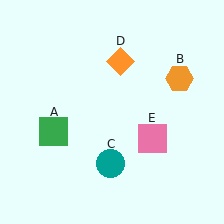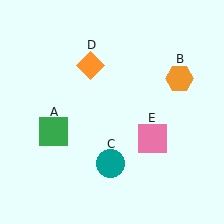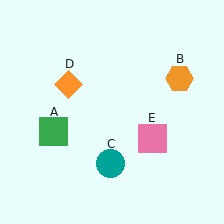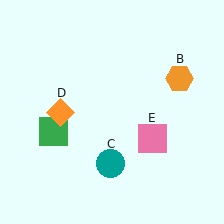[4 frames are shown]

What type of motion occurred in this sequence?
The orange diamond (object D) rotated counterclockwise around the center of the scene.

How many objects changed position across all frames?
1 object changed position: orange diamond (object D).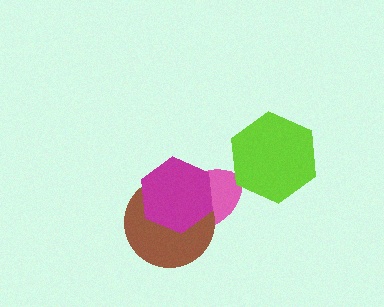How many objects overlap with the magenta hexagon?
2 objects overlap with the magenta hexagon.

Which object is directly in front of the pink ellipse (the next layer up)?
The brown circle is directly in front of the pink ellipse.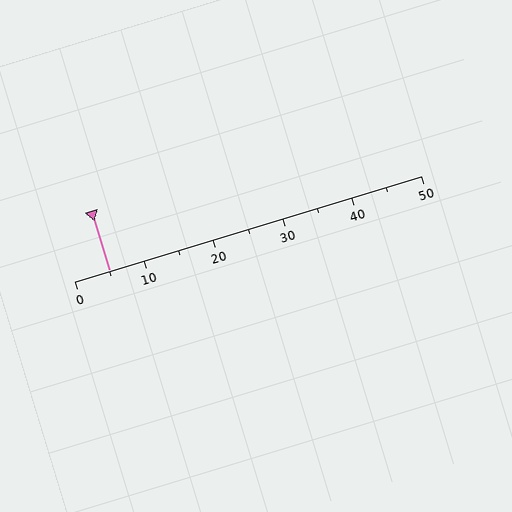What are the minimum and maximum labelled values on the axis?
The axis runs from 0 to 50.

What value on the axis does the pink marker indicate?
The marker indicates approximately 5.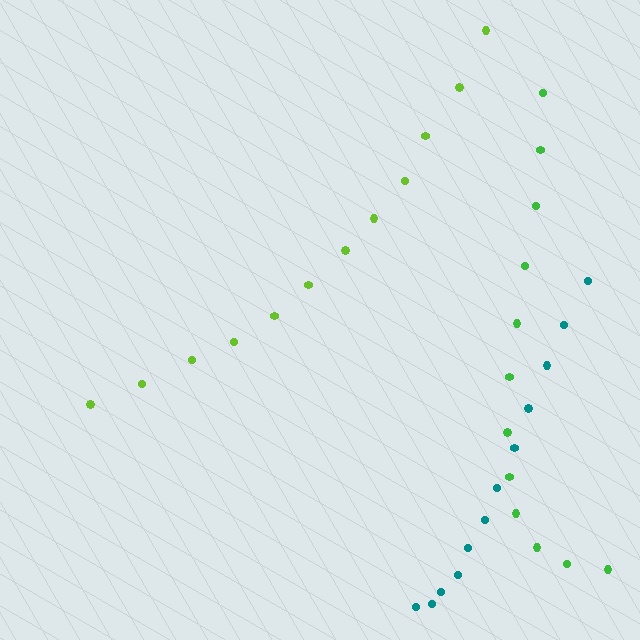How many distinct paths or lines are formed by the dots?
There are 3 distinct paths.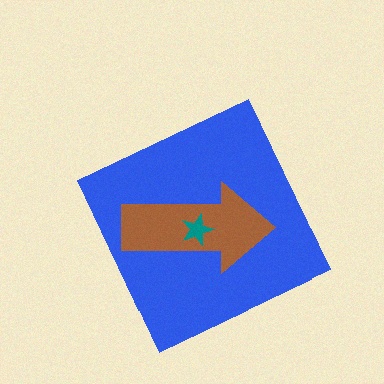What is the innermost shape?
The teal star.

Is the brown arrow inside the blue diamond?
Yes.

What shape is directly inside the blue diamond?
The brown arrow.